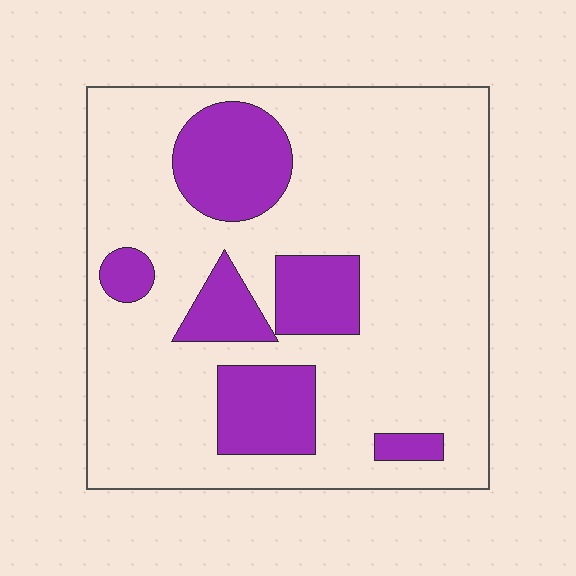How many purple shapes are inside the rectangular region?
6.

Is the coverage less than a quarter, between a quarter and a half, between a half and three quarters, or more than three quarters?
Less than a quarter.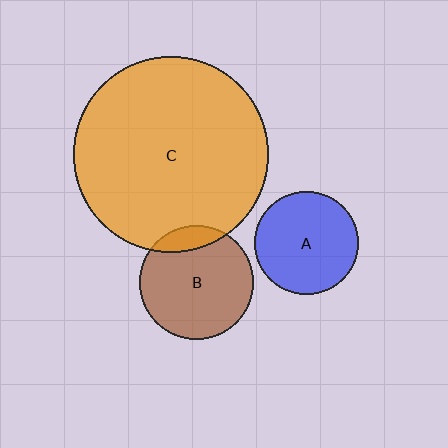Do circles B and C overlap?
Yes.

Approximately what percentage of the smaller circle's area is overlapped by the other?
Approximately 15%.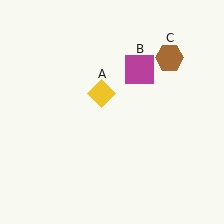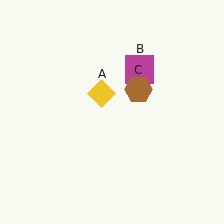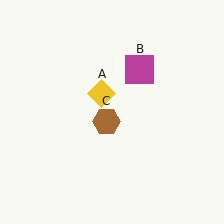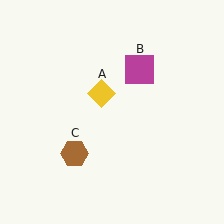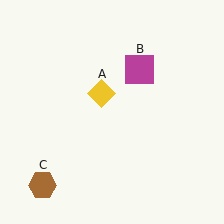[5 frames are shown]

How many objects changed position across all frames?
1 object changed position: brown hexagon (object C).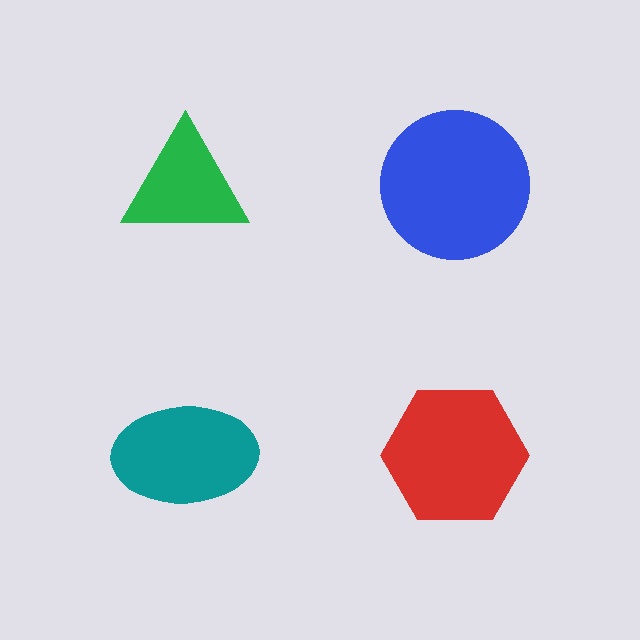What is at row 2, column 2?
A red hexagon.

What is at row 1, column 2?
A blue circle.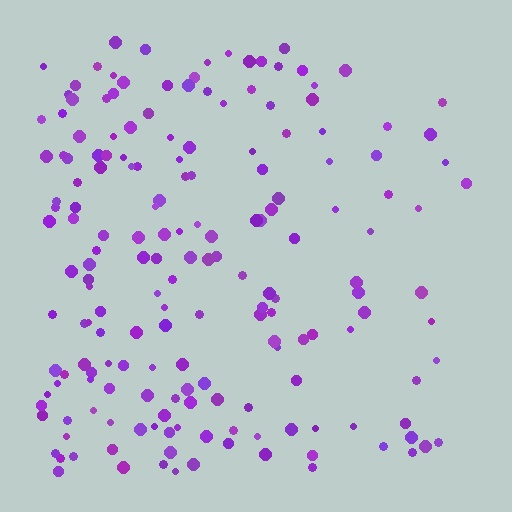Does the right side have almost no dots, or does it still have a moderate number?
Still a moderate number, just noticeably fewer than the left.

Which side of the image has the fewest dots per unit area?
The right.